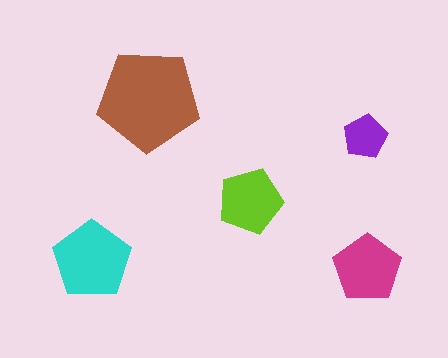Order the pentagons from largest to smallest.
the brown one, the cyan one, the magenta one, the lime one, the purple one.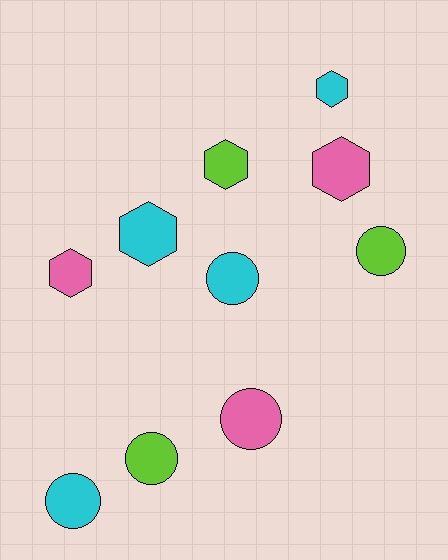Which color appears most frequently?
Cyan, with 4 objects.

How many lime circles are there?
There are 2 lime circles.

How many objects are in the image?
There are 10 objects.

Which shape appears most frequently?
Circle, with 5 objects.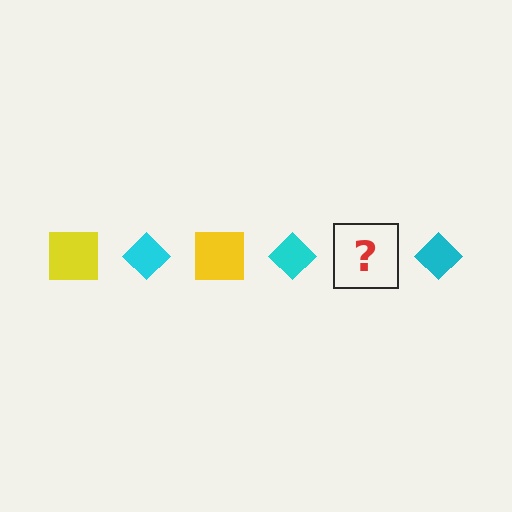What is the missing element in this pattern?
The missing element is a yellow square.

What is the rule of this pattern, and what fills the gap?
The rule is that the pattern alternates between yellow square and cyan diamond. The gap should be filled with a yellow square.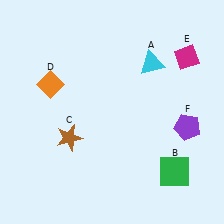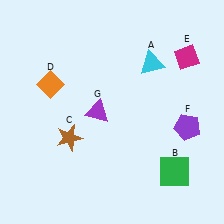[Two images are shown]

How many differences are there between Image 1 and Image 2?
There is 1 difference between the two images.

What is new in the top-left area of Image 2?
A purple triangle (G) was added in the top-left area of Image 2.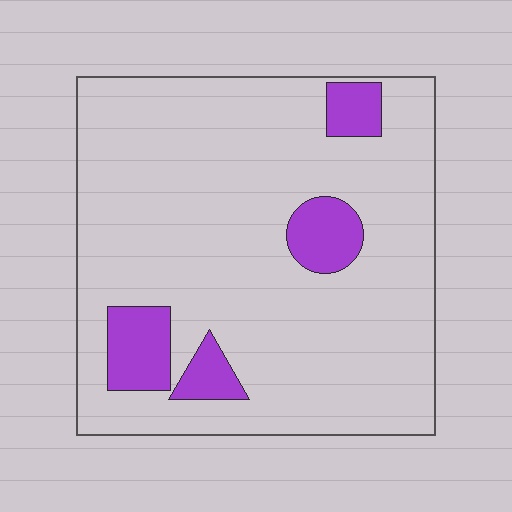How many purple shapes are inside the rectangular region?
4.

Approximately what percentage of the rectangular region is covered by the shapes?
Approximately 15%.